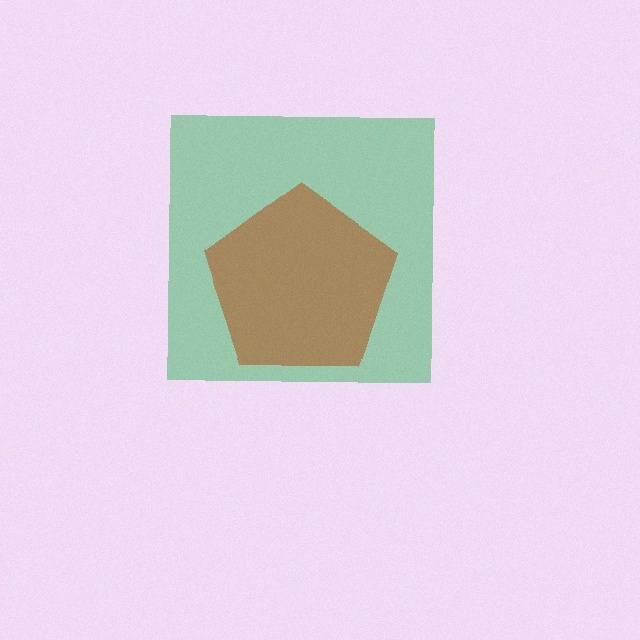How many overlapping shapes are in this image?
There are 2 overlapping shapes in the image.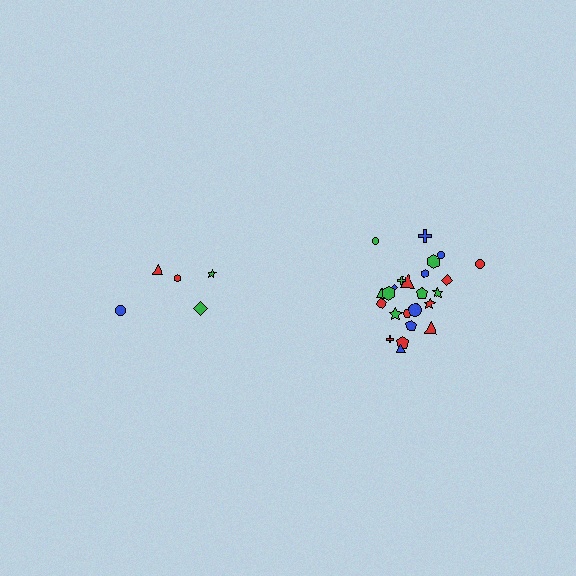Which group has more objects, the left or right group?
The right group.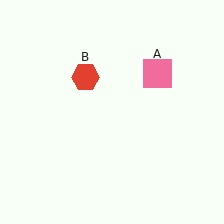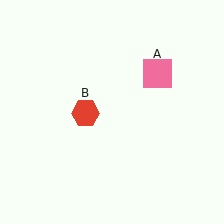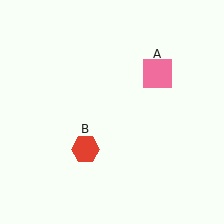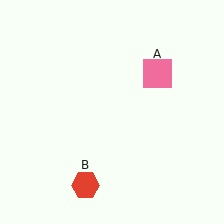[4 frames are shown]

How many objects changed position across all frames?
1 object changed position: red hexagon (object B).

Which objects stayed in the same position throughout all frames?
Pink square (object A) remained stationary.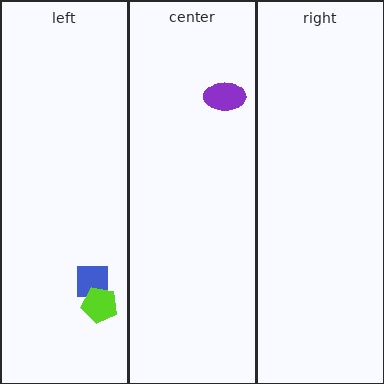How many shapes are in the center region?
1.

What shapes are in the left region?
The blue square, the lime pentagon.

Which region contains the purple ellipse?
The center region.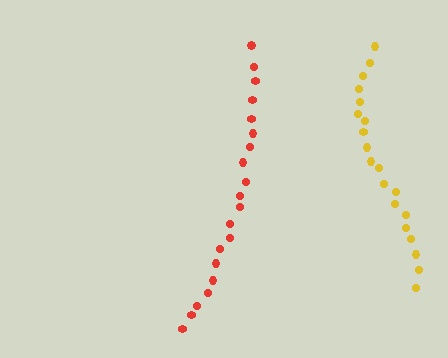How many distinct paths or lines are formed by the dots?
There are 2 distinct paths.